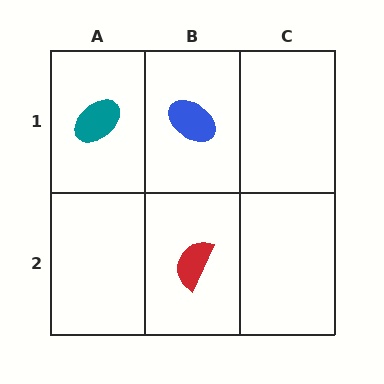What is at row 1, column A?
A teal ellipse.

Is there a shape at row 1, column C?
No, that cell is empty.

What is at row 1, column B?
A blue ellipse.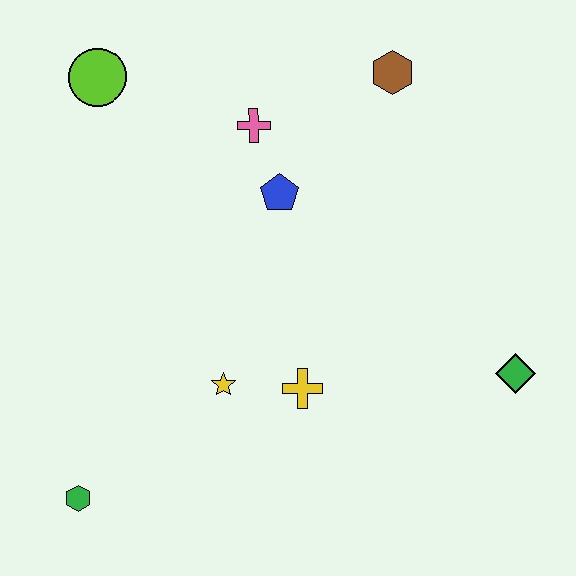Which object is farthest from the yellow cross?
The lime circle is farthest from the yellow cross.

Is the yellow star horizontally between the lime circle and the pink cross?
Yes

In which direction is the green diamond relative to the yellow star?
The green diamond is to the right of the yellow star.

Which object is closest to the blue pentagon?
The pink cross is closest to the blue pentagon.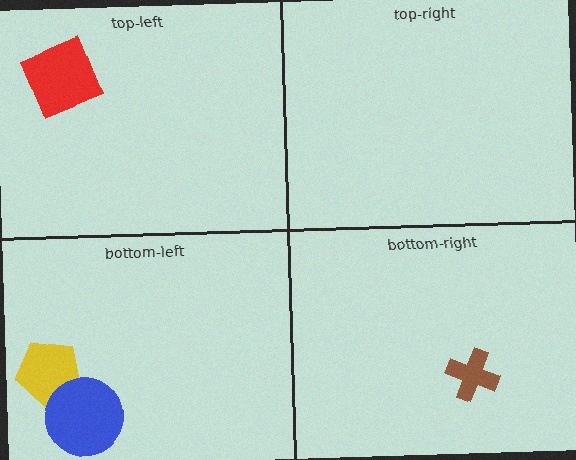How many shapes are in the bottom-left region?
2.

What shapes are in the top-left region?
The red square.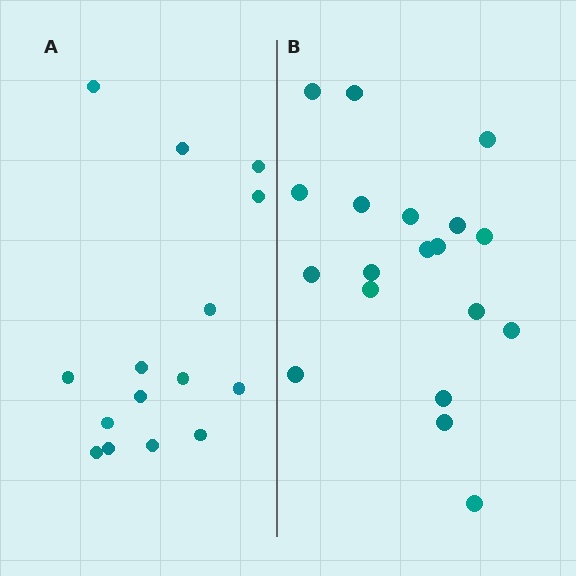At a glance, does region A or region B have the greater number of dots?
Region B (the right region) has more dots.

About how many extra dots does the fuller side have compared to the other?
Region B has about 4 more dots than region A.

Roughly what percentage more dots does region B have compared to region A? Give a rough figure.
About 25% more.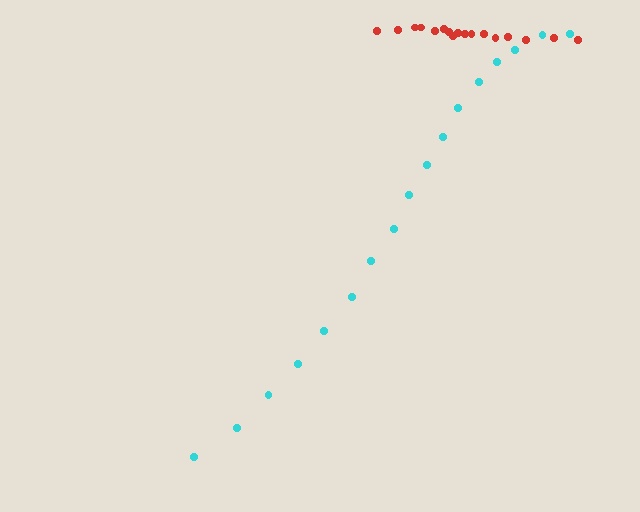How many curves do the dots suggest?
There are 2 distinct paths.